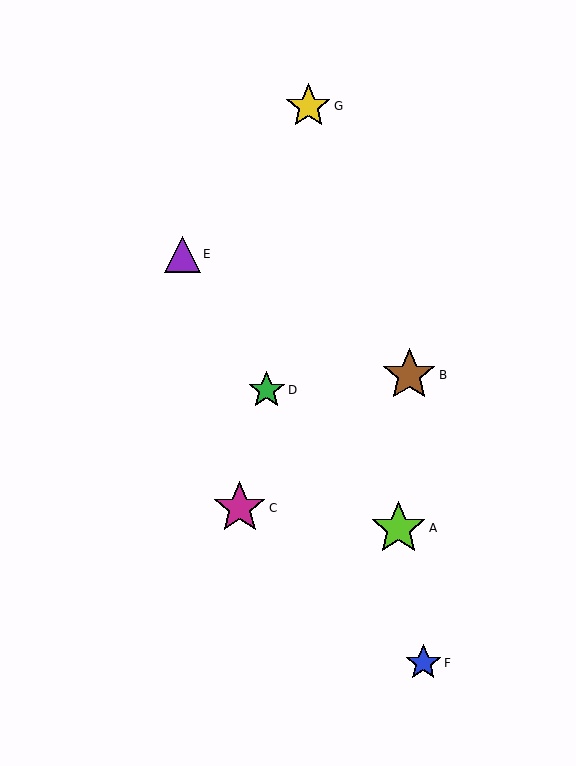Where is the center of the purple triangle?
The center of the purple triangle is at (182, 254).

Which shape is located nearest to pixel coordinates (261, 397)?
The green star (labeled D) at (267, 390) is nearest to that location.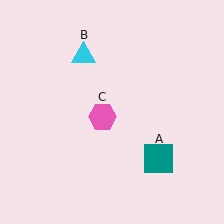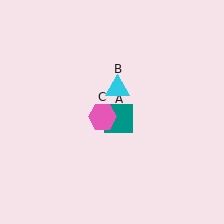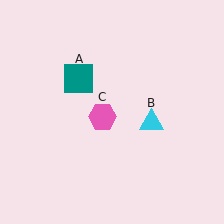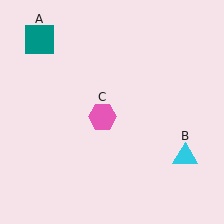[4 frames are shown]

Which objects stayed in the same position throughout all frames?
Pink hexagon (object C) remained stationary.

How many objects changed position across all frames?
2 objects changed position: teal square (object A), cyan triangle (object B).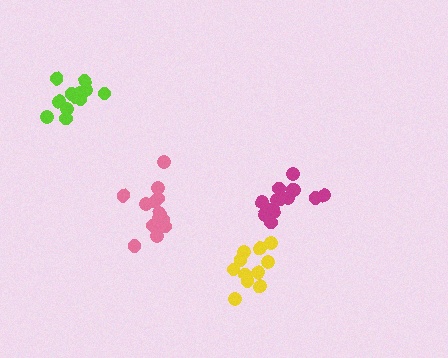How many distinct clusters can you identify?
There are 4 distinct clusters.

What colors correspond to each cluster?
The clusters are colored: yellow, pink, magenta, lime.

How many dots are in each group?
Group 1: 11 dots, Group 2: 13 dots, Group 3: 15 dots, Group 4: 13 dots (52 total).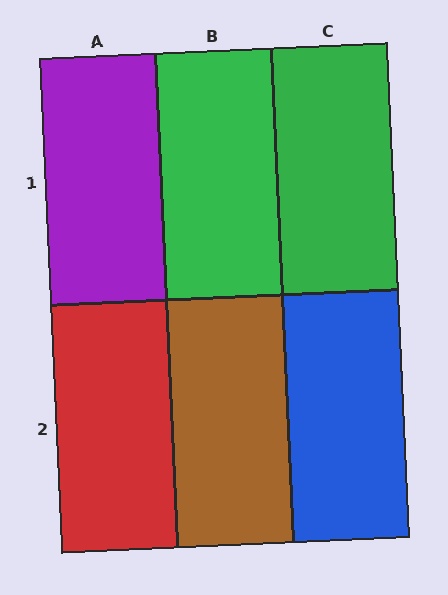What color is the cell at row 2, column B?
Brown.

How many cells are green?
2 cells are green.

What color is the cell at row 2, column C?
Blue.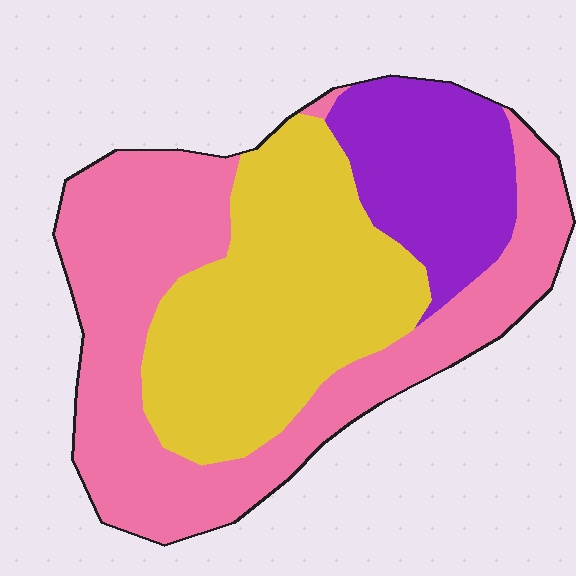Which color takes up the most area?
Pink, at roughly 45%.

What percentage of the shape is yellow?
Yellow takes up about three eighths (3/8) of the shape.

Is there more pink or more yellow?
Pink.